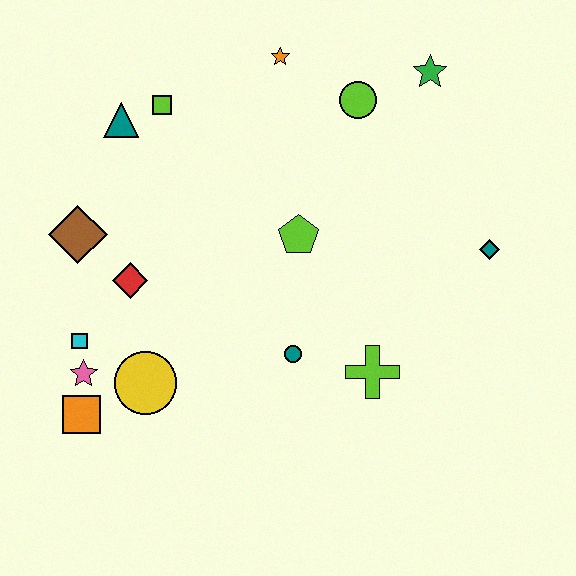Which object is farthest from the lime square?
The teal diamond is farthest from the lime square.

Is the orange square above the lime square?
No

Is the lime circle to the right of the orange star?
Yes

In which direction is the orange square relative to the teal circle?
The orange square is to the left of the teal circle.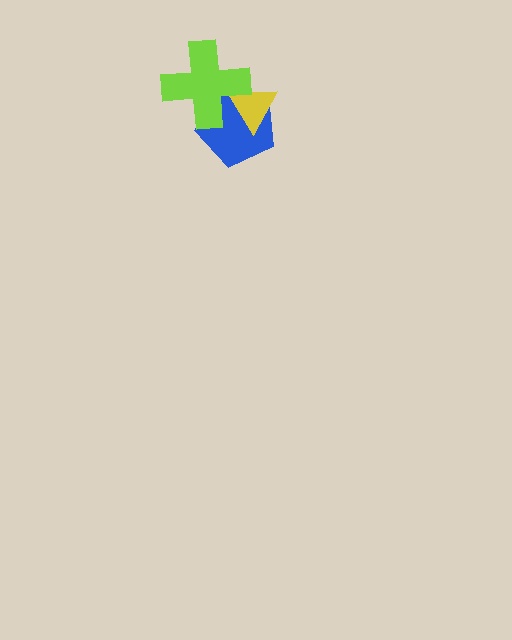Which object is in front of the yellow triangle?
The lime cross is in front of the yellow triangle.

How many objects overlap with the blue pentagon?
2 objects overlap with the blue pentagon.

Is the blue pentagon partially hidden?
Yes, it is partially covered by another shape.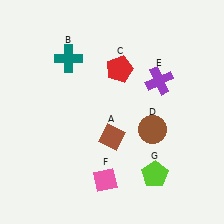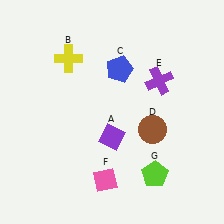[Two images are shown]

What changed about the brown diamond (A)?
In Image 1, A is brown. In Image 2, it changed to purple.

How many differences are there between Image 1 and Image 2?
There are 3 differences between the two images.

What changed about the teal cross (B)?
In Image 1, B is teal. In Image 2, it changed to yellow.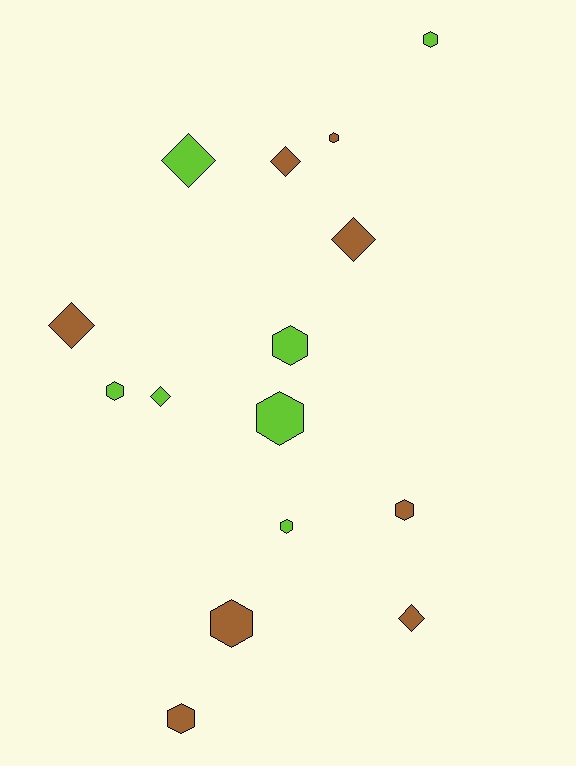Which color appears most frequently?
Brown, with 8 objects.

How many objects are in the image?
There are 15 objects.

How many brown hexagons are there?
There are 4 brown hexagons.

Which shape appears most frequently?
Hexagon, with 9 objects.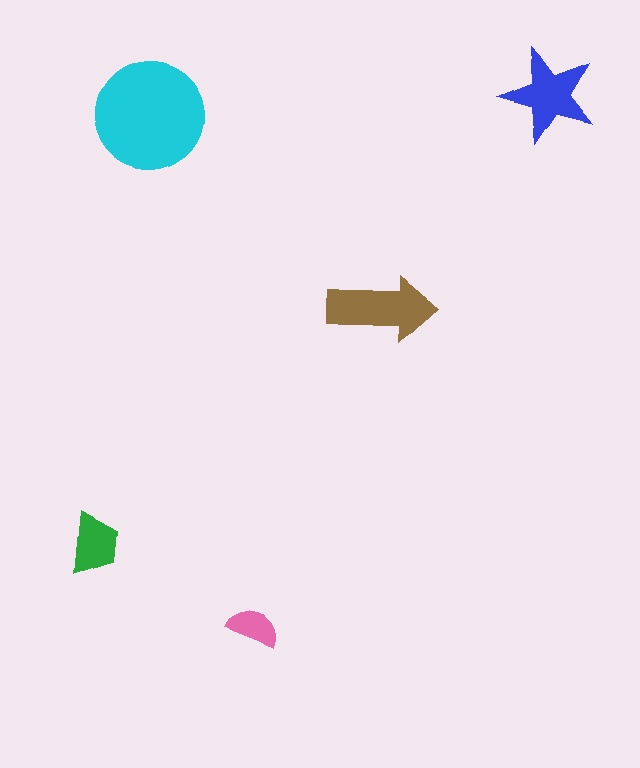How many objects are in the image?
There are 5 objects in the image.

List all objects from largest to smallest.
The cyan circle, the brown arrow, the blue star, the green trapezoid, the pink semicircle.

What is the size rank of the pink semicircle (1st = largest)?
5th.